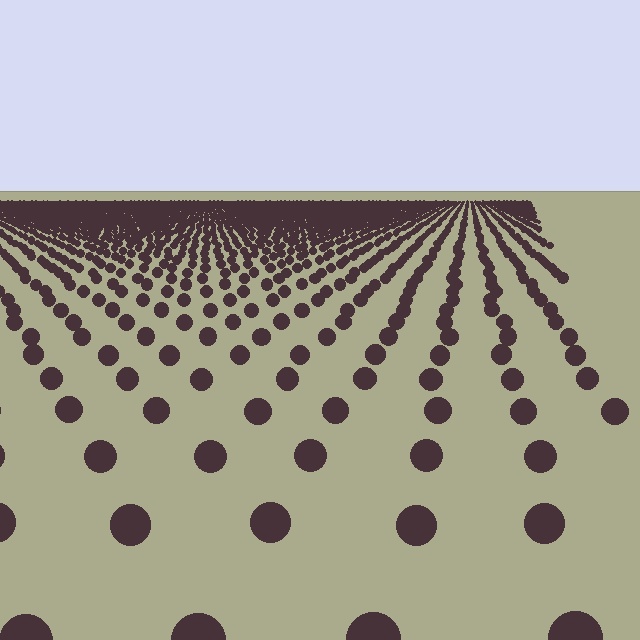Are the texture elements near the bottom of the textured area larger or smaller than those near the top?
Larger. Near the bottom, elements are closer to the viewer and appear at a bigger on-screen size.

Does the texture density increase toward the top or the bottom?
Density increases toward the top.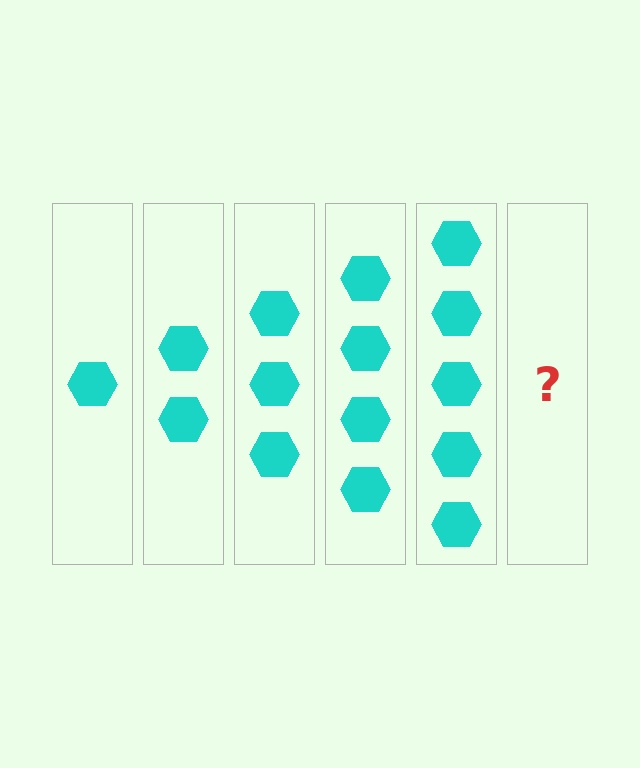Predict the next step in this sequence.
The next step is 6 hexagons.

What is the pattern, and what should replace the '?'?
The pattern is that each step adds one more hexagon. The '?' should be 6 hexagons.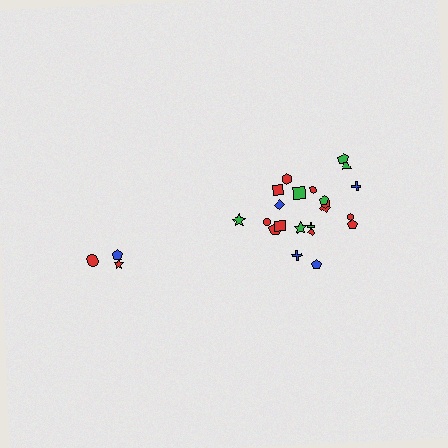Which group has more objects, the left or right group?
The right group.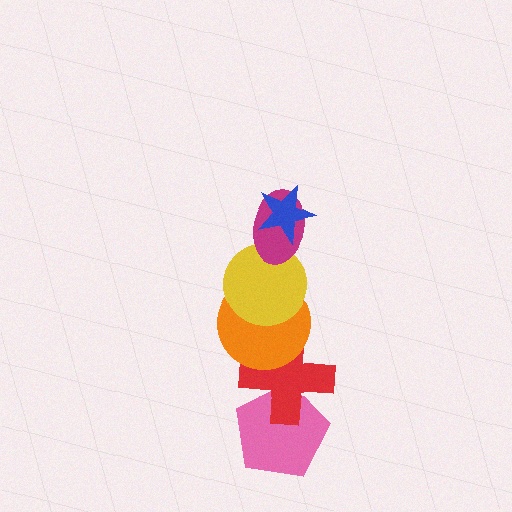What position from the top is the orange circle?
The orange circle is 4th from the top.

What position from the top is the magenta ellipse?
The magenta ellipse is 2nd from the top.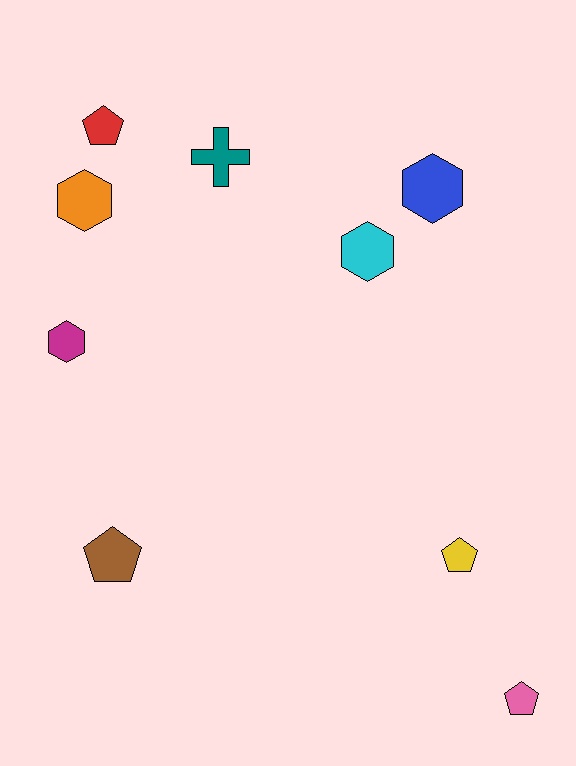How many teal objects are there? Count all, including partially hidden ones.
There is 1 teal object.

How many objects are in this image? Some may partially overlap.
There are 9 objects.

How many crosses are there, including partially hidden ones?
There is 1 cross.